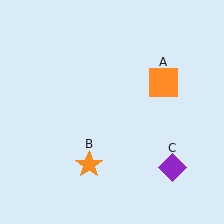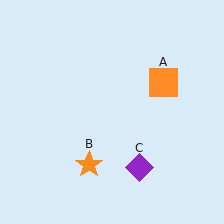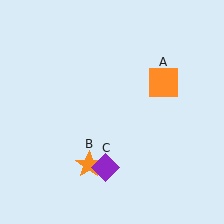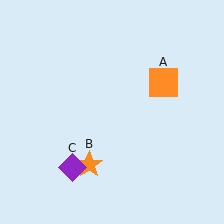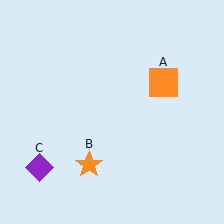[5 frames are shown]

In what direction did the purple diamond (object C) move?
The purple diamond (object C) moved left.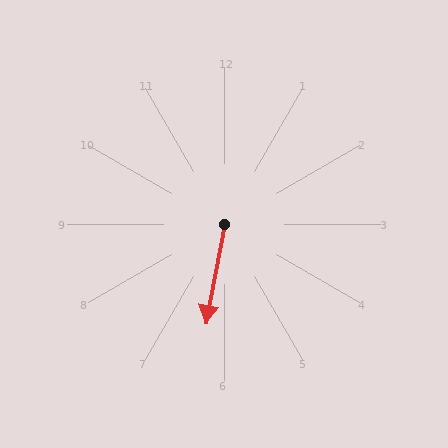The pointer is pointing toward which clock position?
Roughly 6 o'clock.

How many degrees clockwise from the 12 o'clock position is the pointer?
Approximately 191 degrees.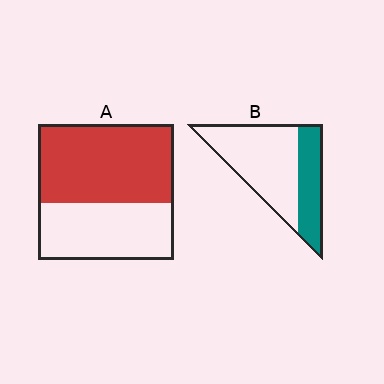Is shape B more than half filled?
No.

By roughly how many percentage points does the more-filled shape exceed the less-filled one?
By roughly 25 percentage points (A over B).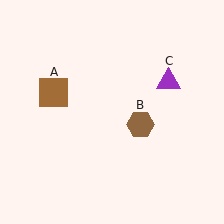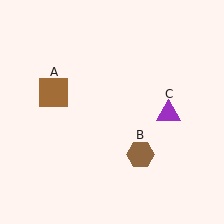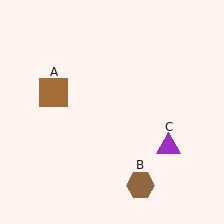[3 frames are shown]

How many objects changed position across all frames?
2 objects changed position: brown hexagon (object B), purple triangle (object C).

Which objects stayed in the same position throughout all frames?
Brown square (object A) remained stationary.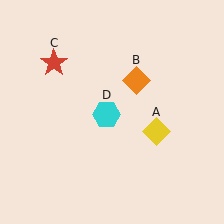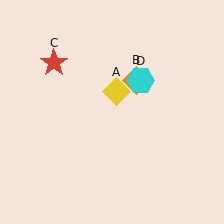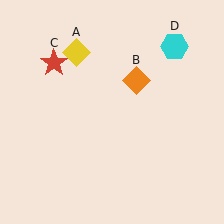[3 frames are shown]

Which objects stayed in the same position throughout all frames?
Orange diamond (object B) and red star (object C) remained stationary.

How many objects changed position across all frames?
2 objects changed position: yellow diamond (object A), cyan hexagon (object D).